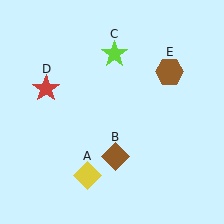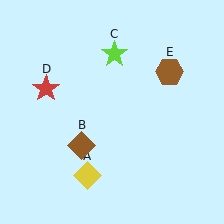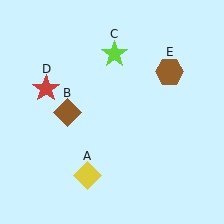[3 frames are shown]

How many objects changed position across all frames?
1 object changed position: brown diamond (object B).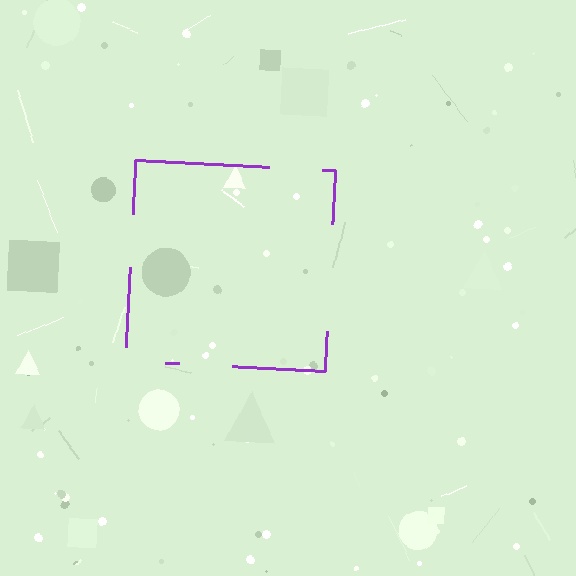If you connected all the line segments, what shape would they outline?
They would outline a square.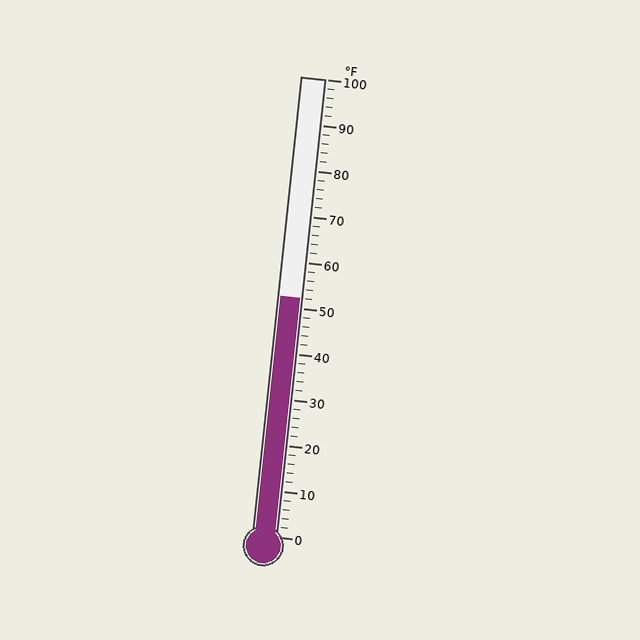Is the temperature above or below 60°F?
The temperature is below 60°F.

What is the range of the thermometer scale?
The thermometer scale ranges from 0°F to 100°F.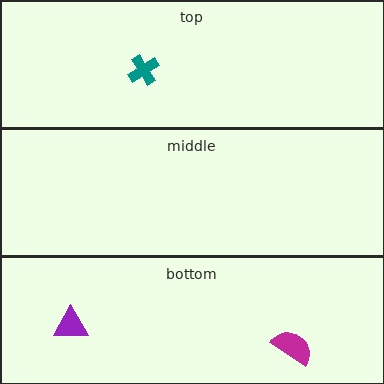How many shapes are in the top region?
1.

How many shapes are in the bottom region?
2.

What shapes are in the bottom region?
The purple triangle, the magenta semicircle.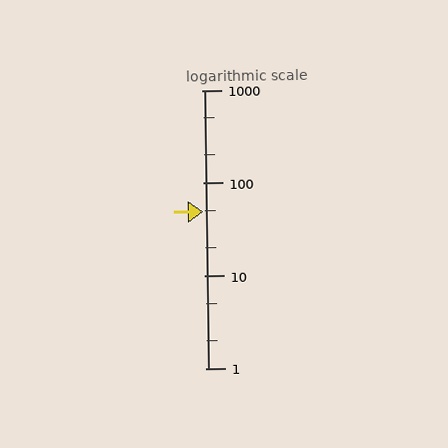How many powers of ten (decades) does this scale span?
The scale spans 3 decades, from 1 to 1000.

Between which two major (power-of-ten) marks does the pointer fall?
The pointer is between 10 and 100.